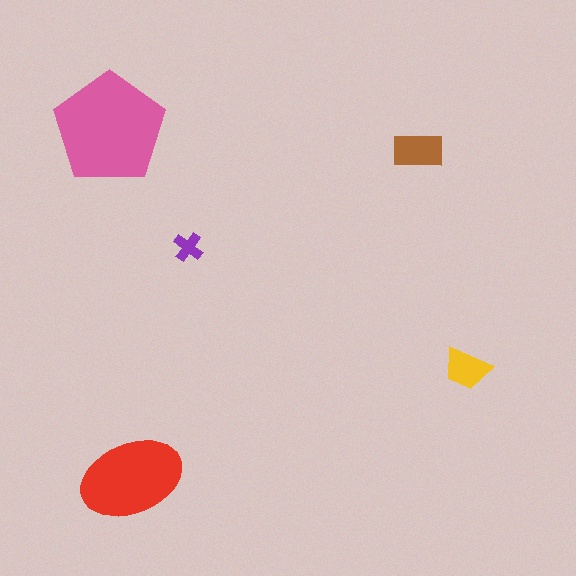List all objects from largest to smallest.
The pink pentagon, the red ellipse, the brown rectangle, the yellow trapezoid, the purple cross.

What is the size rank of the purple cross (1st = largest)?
5th.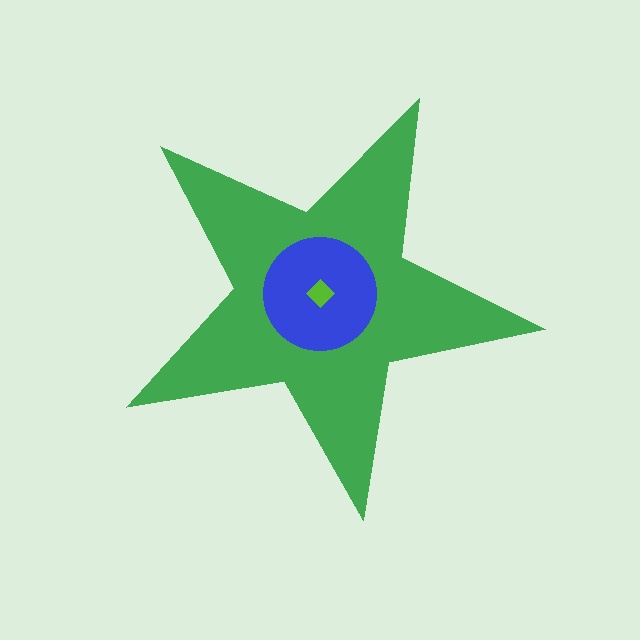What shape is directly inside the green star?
The blue circle.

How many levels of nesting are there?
3.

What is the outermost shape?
The green star.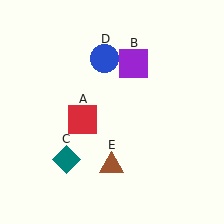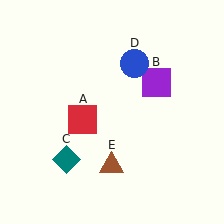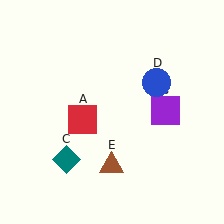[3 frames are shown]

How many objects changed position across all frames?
2 objects changed position: purple square (object B), blue circle (object D).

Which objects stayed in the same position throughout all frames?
Red square (object A) and teal diamond (object C) and brown triangle (object E) remained stationary.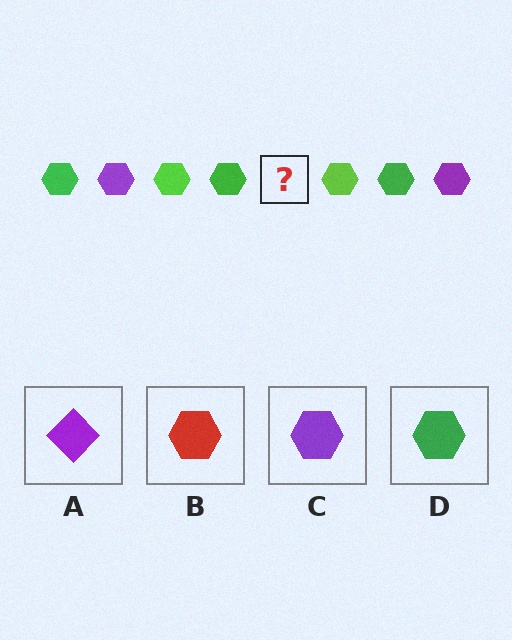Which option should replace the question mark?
Option C.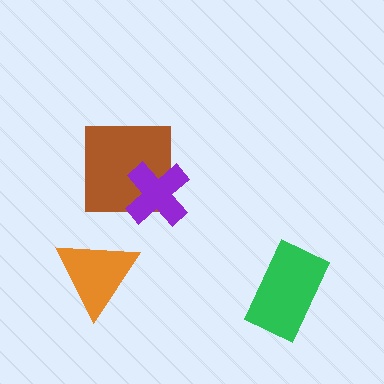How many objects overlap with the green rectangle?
0 objects overlap with the green rectangle.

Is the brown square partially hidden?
Yes, it is partially covered by another shape.